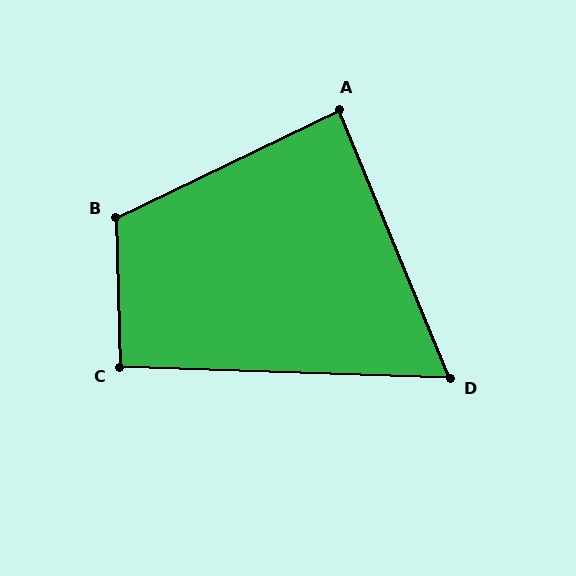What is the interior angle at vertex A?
Approximately 87 degrees (approximately right).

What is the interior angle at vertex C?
Approximately 93 degrees (approximately right).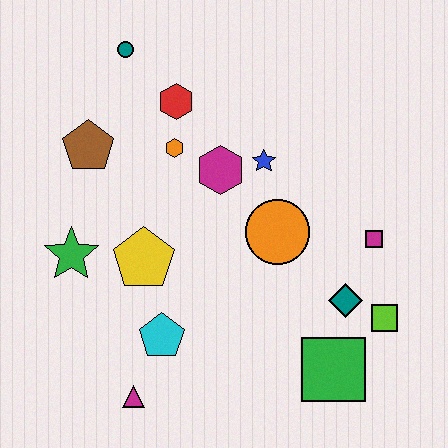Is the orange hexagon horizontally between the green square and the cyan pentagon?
Yes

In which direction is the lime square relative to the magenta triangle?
The lime square is to the right of the magenta triangle.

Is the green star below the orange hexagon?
Yes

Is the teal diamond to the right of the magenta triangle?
Yes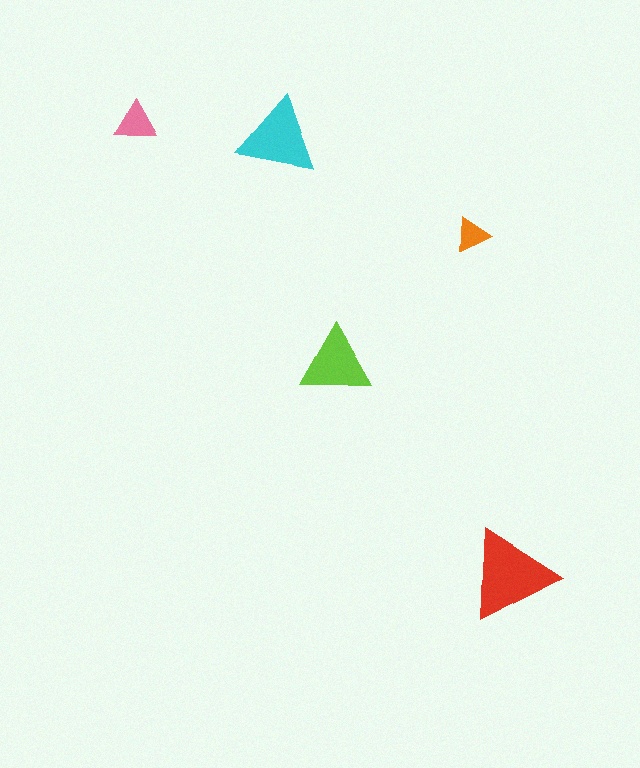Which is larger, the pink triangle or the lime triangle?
The lime one.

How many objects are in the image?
There are 5 objects in the image.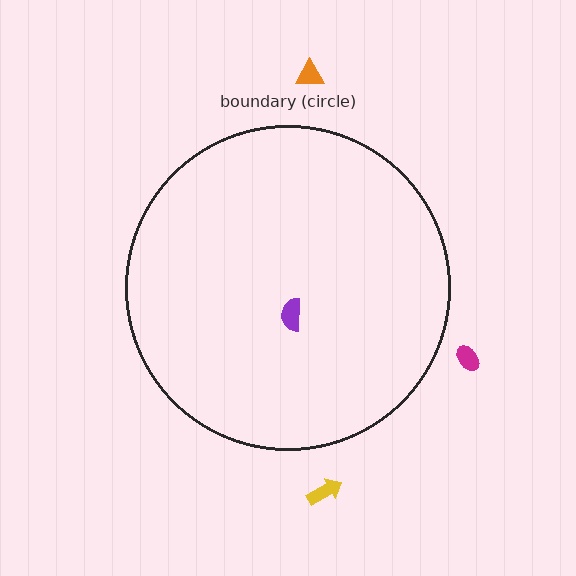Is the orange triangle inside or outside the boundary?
Outside.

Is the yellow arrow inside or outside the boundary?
Outside.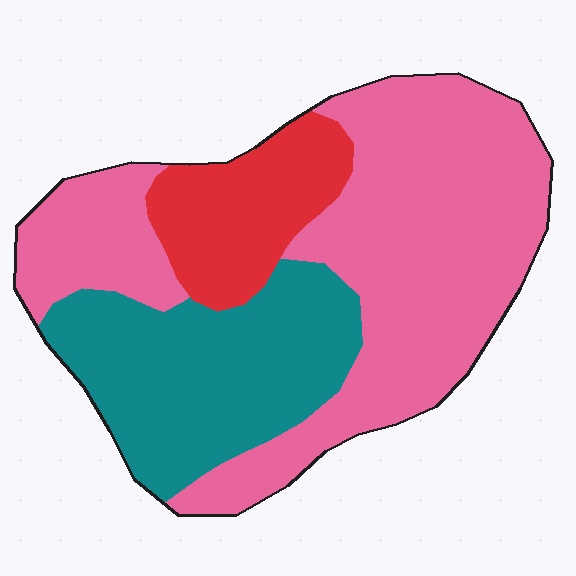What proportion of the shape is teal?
Teal covers roughly 30% of the shape.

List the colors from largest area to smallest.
From largest to smallest: pink, teal, red.